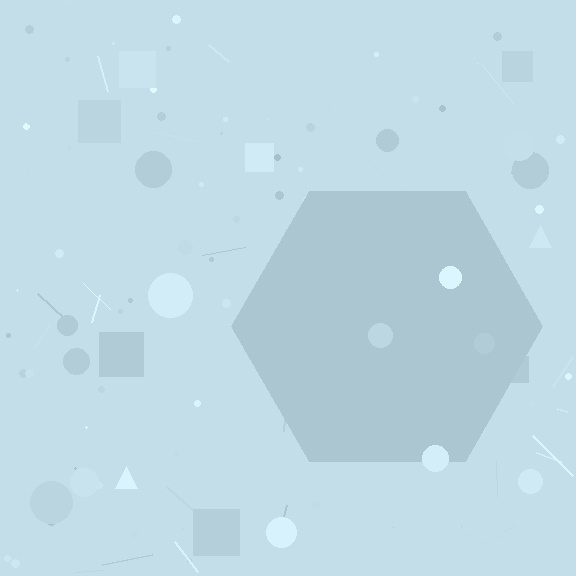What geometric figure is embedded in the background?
A hexagon is embedded in the background.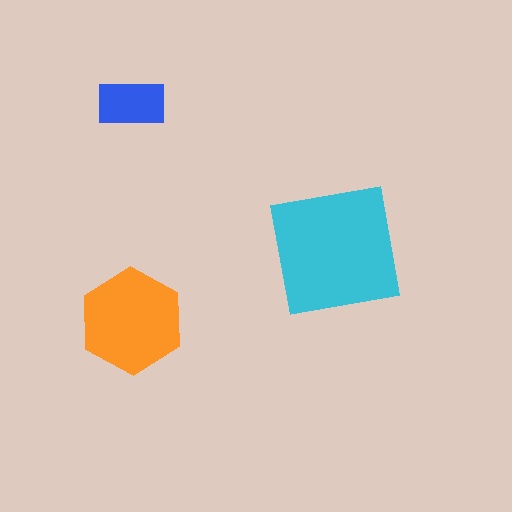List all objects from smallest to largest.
The blue rectangle, the orange hexagon, the cyan square.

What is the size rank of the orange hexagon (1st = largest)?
2nd.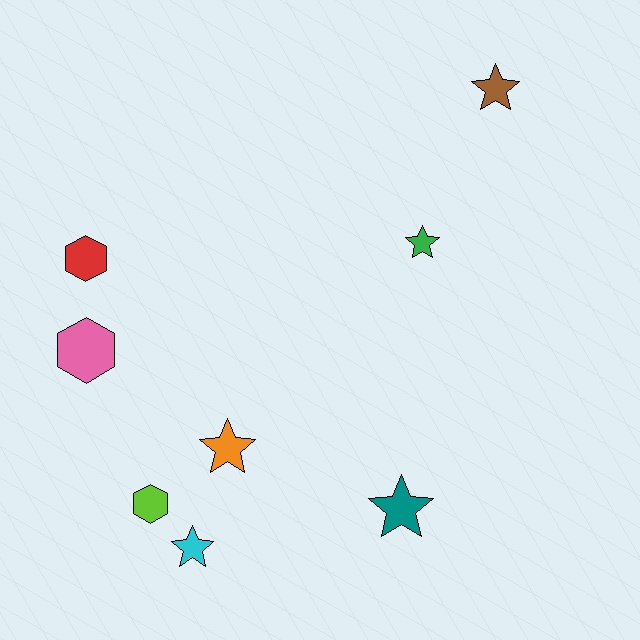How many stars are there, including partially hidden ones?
There are 5 stars.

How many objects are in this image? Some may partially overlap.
There are 8 objects.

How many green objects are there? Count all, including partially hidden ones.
There is 1 green object.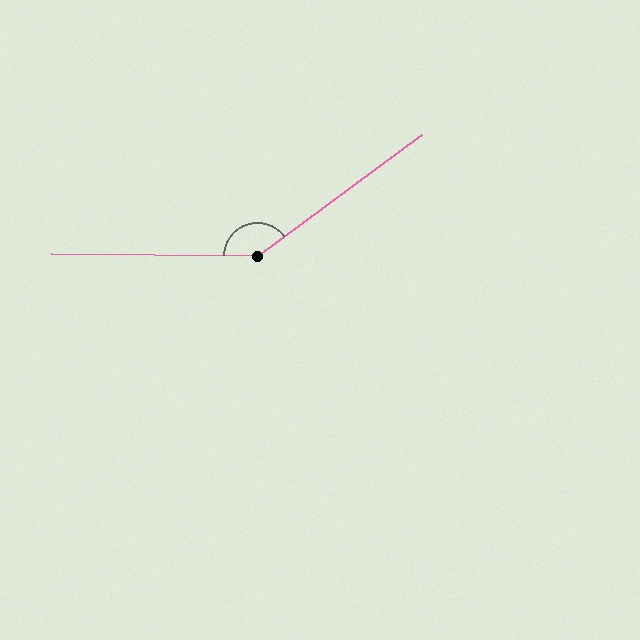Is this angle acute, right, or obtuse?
It is obtuse.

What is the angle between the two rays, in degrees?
Approximately 143 degrees.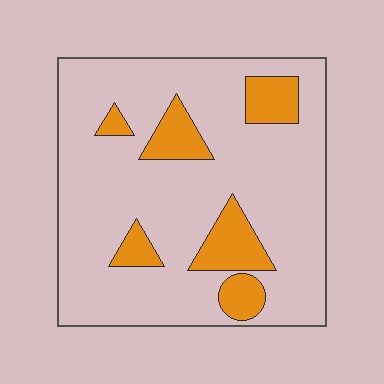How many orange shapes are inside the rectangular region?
6.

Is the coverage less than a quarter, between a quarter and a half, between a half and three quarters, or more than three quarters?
Less than a quarter.